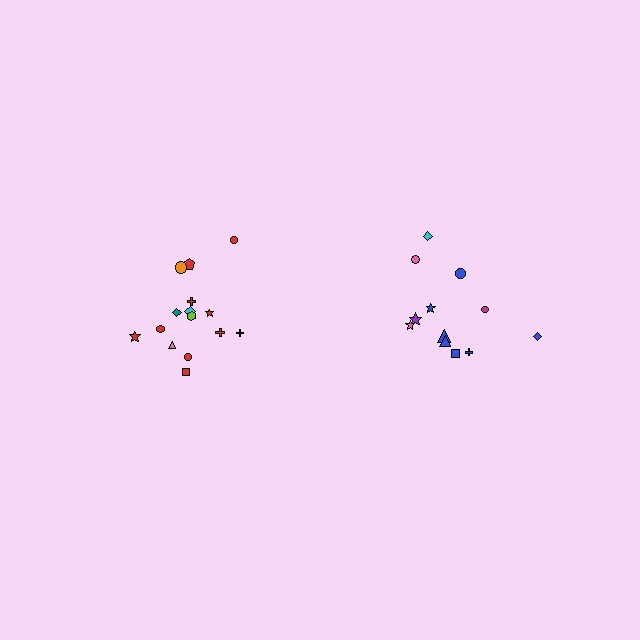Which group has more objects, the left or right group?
The left group.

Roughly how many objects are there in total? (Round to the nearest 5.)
Roughly 25 objects in total.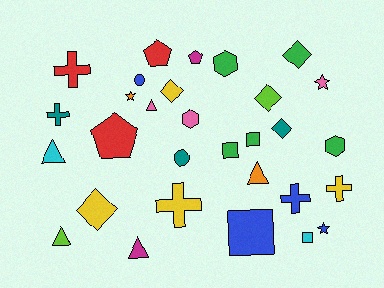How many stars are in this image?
There are 3 stars.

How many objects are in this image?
There are 30 objects.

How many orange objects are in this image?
There are 2 orange objects.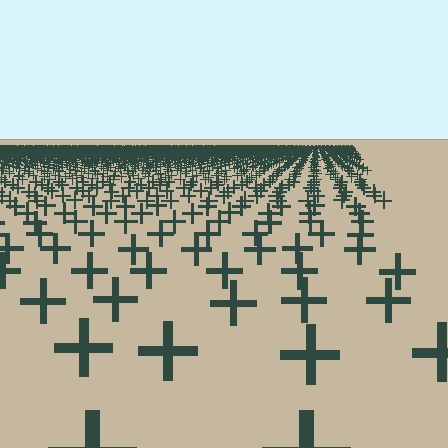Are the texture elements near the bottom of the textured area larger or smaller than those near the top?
Larger. Near the bottom, elements are closer to the viewer and appear at a bigger on-screen size.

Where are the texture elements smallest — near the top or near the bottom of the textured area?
Near the top.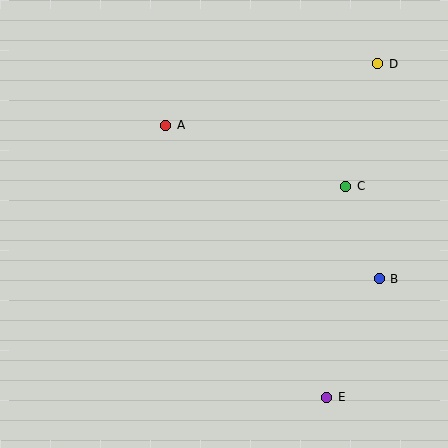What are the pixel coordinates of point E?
Point E is at (327, 397).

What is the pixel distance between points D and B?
The distance between D and B is 215 pixels.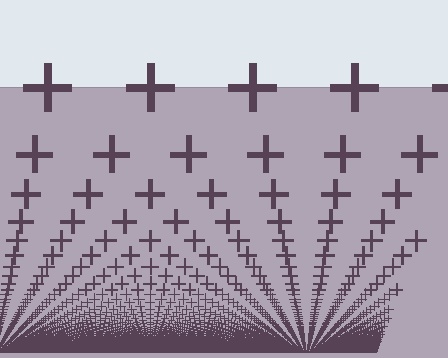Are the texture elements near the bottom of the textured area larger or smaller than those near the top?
Smaller. The gradient is inverted — elements near the bottom are smaller and denser.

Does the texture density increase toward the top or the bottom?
Density increases toward the bottom.